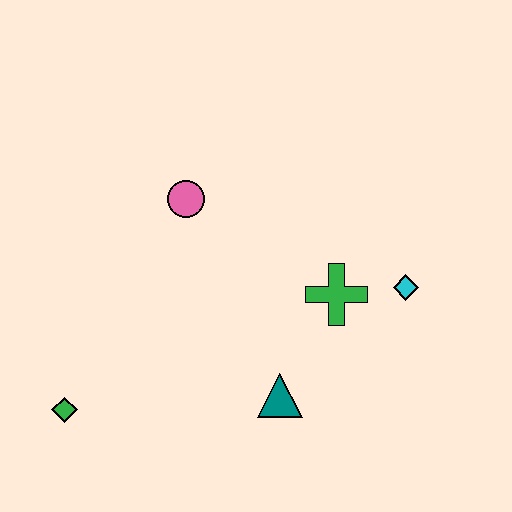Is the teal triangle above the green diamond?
Yes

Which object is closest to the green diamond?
The teal triangle is closest to the green diamond.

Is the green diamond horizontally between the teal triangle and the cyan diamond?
No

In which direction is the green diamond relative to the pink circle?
The green diamond is below the pink circle.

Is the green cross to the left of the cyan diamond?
Yes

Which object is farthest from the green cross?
The green diamond is farthest from the green cross.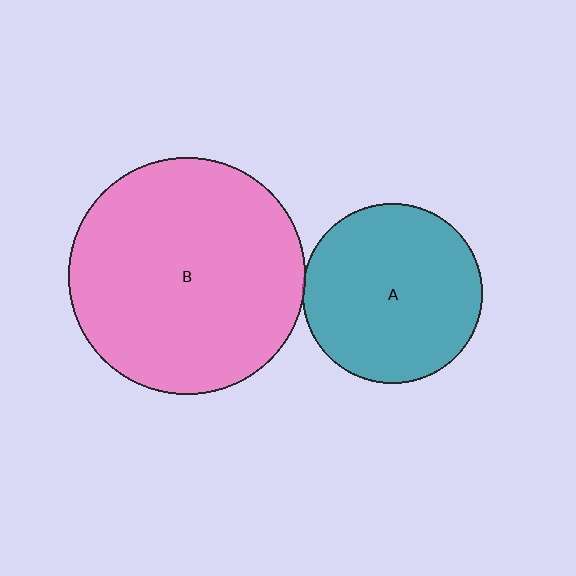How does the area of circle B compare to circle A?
Approximately 1.7 times.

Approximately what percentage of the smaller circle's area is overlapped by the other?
Approximately 5%.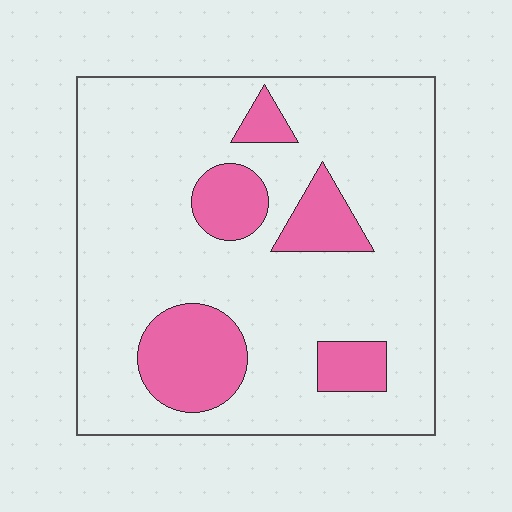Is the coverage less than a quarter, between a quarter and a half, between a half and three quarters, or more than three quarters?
Less than a quarter.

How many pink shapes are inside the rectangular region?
5.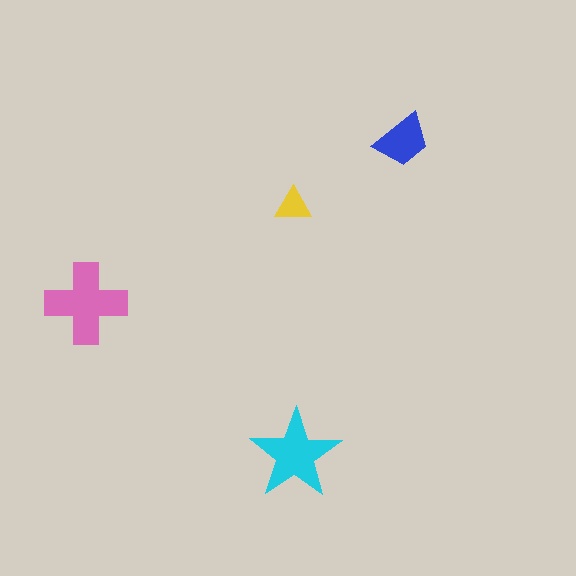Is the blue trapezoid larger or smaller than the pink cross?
Smaller.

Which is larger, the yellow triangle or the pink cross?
The pink cross.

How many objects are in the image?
There are 4 objects in the image.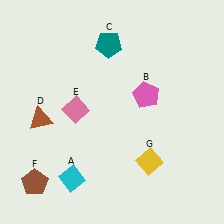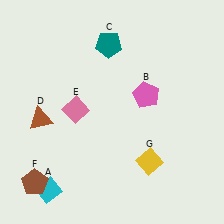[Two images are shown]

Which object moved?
The cyan diamond (A) moved left.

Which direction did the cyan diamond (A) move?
The cyan diamond (A) moved left.